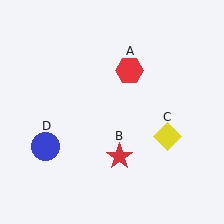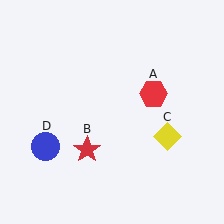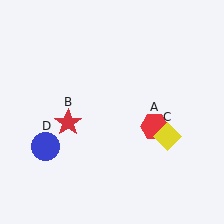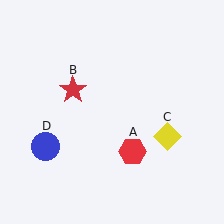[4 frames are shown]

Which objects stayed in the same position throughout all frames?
Yellow diamond (object C) and blue circle (object D) remained stationary.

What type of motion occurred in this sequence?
The red hexagon (object A), red star (object B) rotated clockwise around the center of the scene.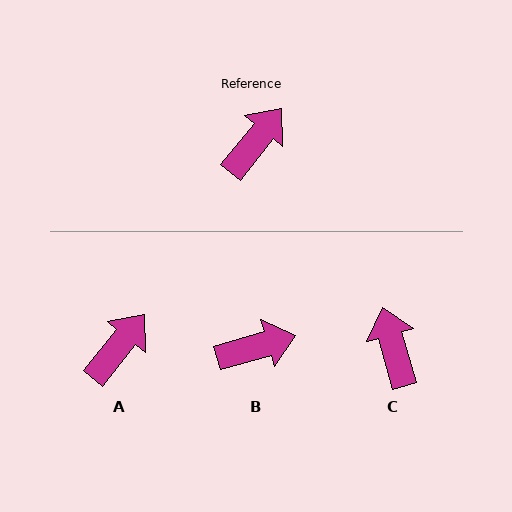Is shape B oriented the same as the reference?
No, it is off by about 35 degrees.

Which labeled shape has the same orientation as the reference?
A.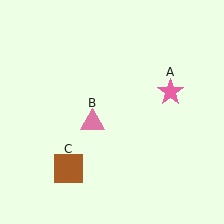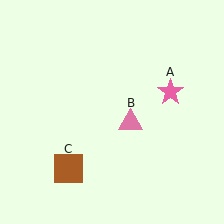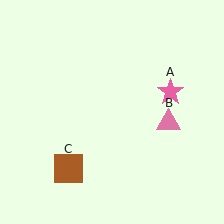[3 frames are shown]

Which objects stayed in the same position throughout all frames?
Pink star (object A) and brown square (object C) remained stationary.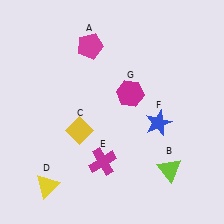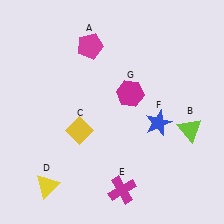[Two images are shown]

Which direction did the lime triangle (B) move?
The lime triangle (B) moved up.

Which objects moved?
The objects that moved are: the lime triangle (B), the magenta cross (E).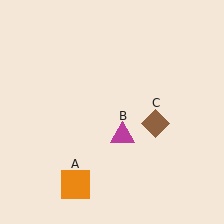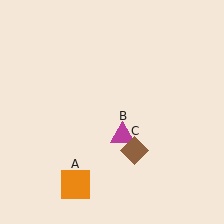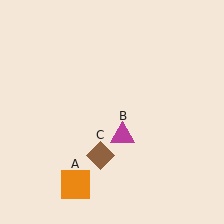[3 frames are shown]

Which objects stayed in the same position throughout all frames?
Orange square (object A) and magenta triangle (object B) remained stationary.